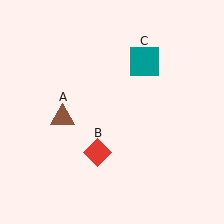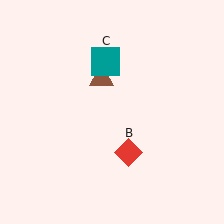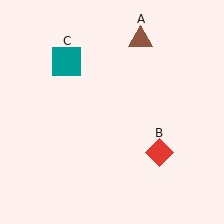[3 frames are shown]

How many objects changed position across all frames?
3 objects changed position: brown triangle (object A), red diamond (object B), teal square (object C).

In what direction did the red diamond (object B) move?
The red diamond (object B) moved right.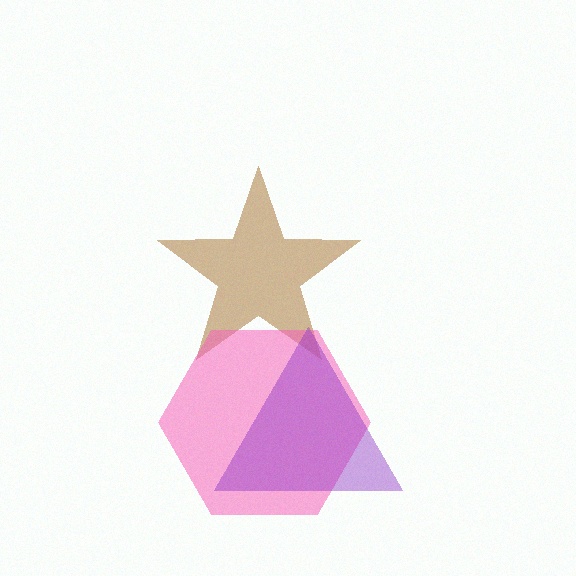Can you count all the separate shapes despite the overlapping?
Yes, there are 3 separate shapes.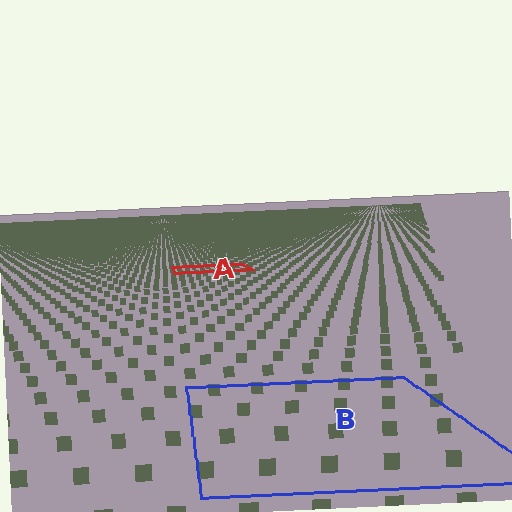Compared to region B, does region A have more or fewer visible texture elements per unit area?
Region A has more texture elements per unit area — they are packed more densely because it is farther away.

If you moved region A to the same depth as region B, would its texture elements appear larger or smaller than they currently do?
They would appear larger. At a closer depth, the same texture elements are projected at a bigger on-screen size.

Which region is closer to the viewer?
Region B is closer. The texture elements there are larger and more spread out.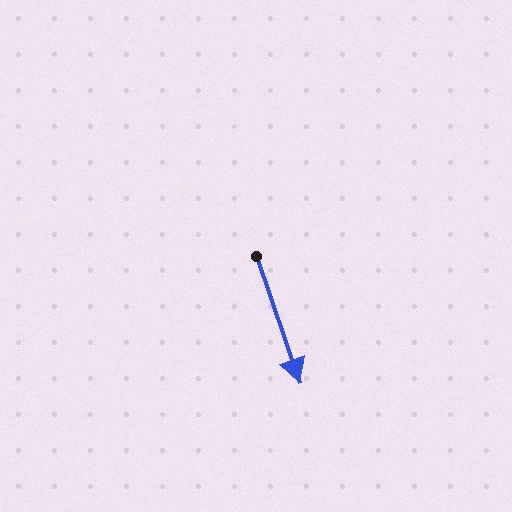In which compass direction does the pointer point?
South.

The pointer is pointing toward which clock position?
Roughly 5 o'clock.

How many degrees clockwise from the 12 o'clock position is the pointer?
Approximately 161 degrees.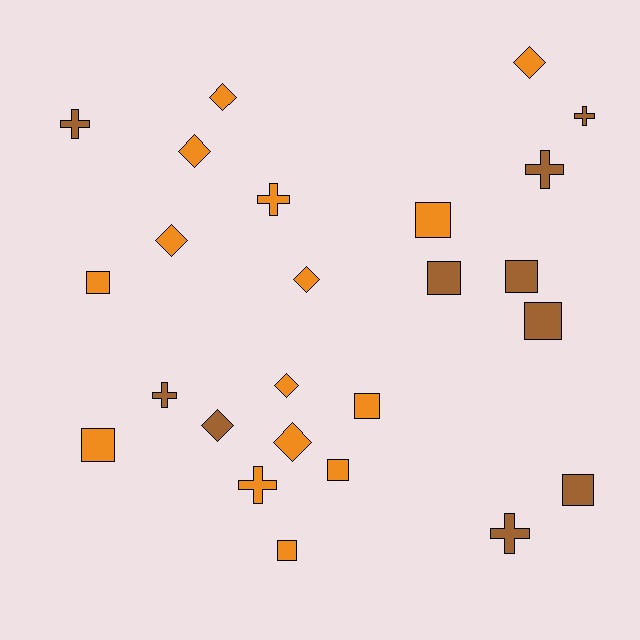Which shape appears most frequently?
Square, with 10 objects.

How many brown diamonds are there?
There is 1 brown diamond.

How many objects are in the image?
There are 25 objects.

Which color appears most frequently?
Orange, with 15 objects.